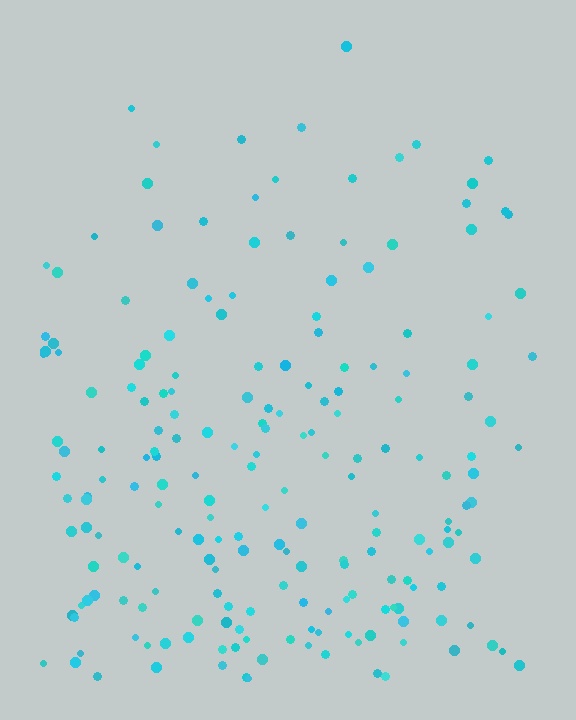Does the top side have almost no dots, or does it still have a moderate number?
Still a moderate number, just noticeably fewer than the bottom.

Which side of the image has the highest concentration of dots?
The bottom.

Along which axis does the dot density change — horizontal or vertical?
Vertical.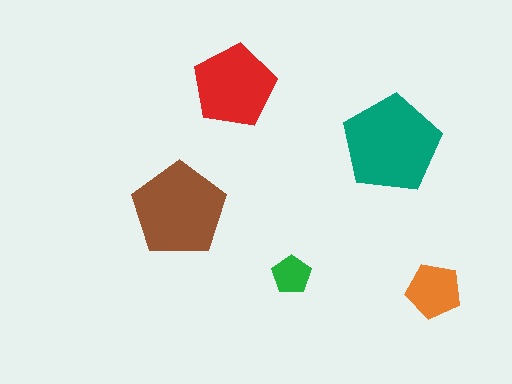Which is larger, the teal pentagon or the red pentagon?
The teal one.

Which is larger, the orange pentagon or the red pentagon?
The red one.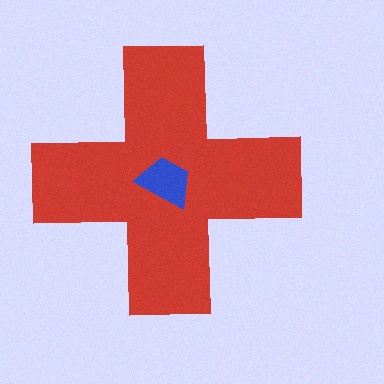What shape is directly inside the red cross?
The blue trapezoid.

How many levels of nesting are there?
2.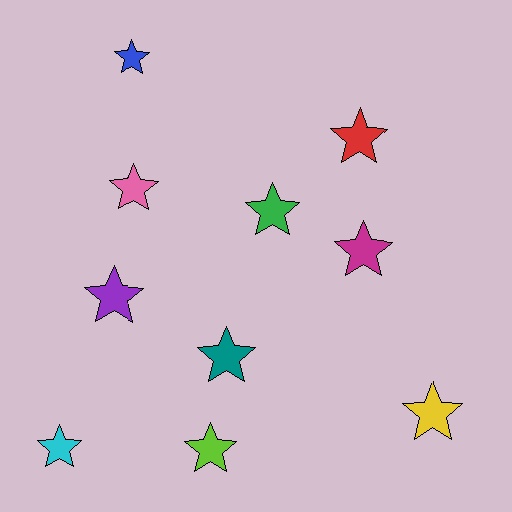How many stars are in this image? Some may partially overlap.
There are 10 stars.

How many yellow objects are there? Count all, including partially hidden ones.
There is 1 yellow object.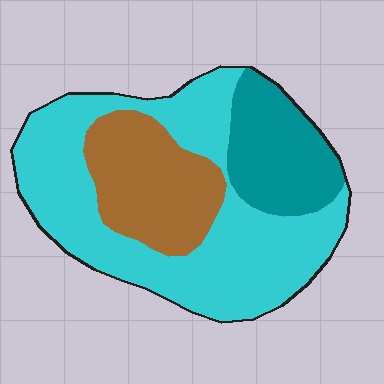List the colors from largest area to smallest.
From largest to smallest: cyan, brown, teal.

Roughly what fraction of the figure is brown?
Brown takes up about one quarter (1/4) of the figure.